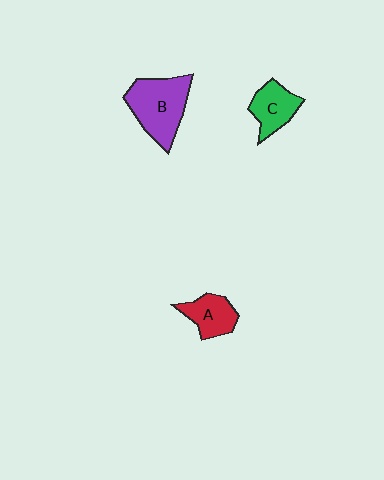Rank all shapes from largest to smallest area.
From largest to smallest: B (purple), C (green), A (red).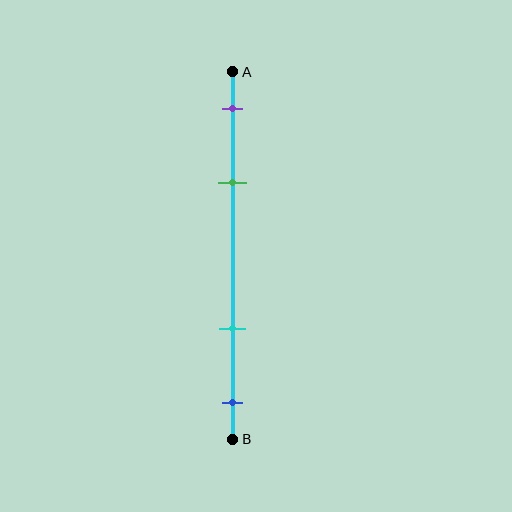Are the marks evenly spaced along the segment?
No, the marks are not evenly spaced.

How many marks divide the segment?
There are 4 marks dividing the segment.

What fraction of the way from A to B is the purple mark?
The purple mark is approximately 10% (0.1) of the way from A to B.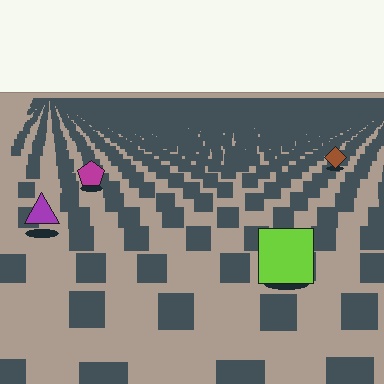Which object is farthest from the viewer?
The brown diamond is farthest from the viewer. It appears smaller and the ground texture around it is denser.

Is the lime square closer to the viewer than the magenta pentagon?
Yes. The lime square is closer — you can tell from the texture gradient: the ground texture is coarser near it.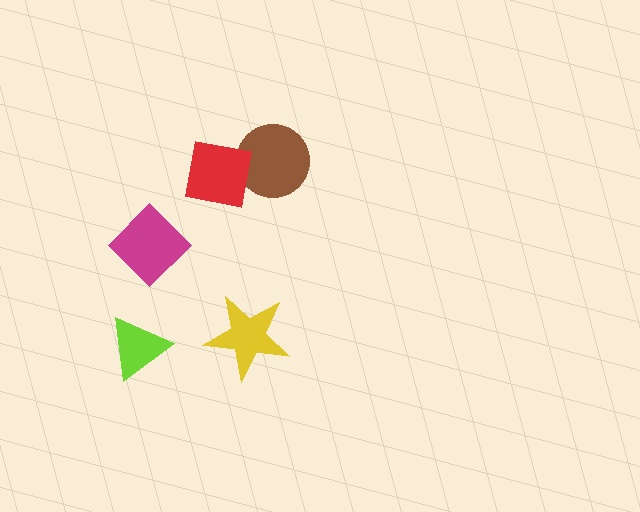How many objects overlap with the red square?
1 object overlaps with the red square.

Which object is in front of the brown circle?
The red square is in front of the brown circle.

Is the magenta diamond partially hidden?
No, no other shape covers it.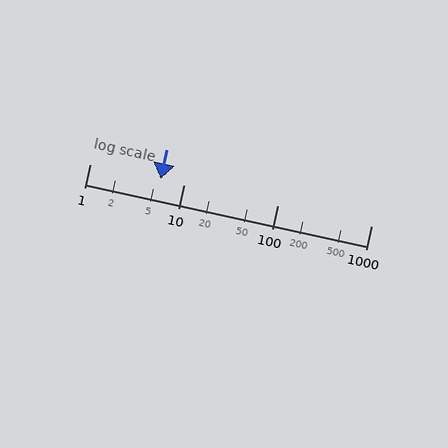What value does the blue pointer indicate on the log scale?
The pointer indicates approximately 5.7.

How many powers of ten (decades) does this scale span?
The scale spans 3 decades, from 1 to 1000.